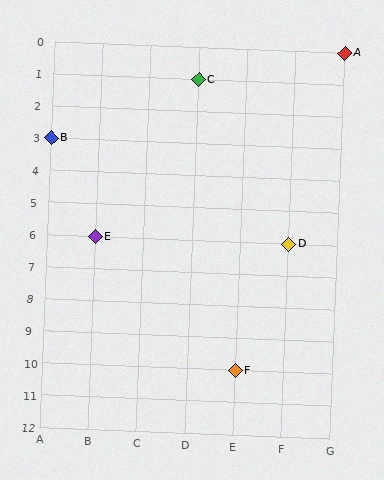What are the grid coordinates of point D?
Point D is at grid coordinates (F, 6).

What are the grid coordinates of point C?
Point C is at grid coordinates (D, 1).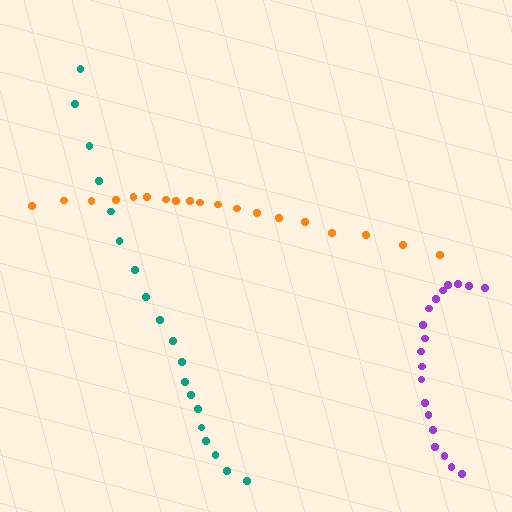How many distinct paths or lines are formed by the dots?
There are 3 distinct paths.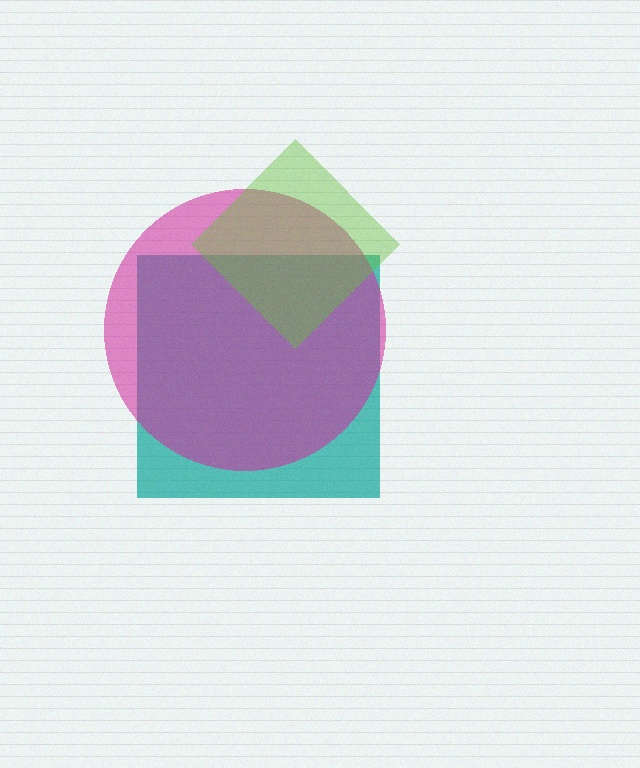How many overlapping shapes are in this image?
There are 3 overlapping shapes in the image.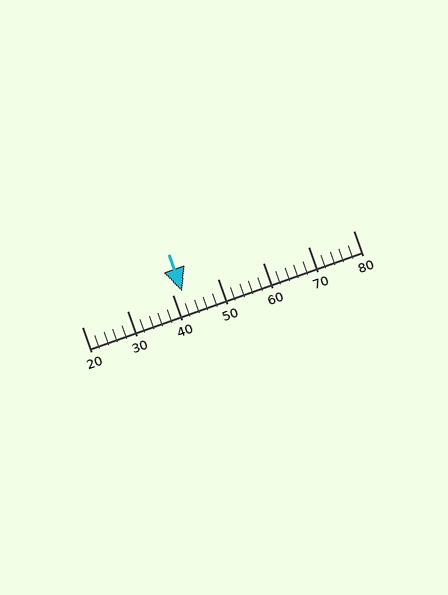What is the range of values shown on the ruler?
The ruler shows values from 20 to 80.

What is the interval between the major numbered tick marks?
The major tick marks are spaced 10 units apart.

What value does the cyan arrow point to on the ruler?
The cyan arrow points to approximately 42.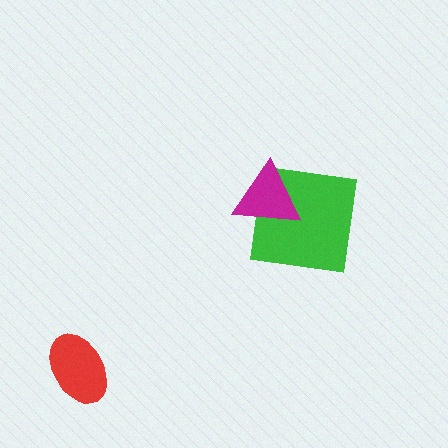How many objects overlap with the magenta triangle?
1 object overlaps with the magenta triangle.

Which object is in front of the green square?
The magenta triangle is in front of the green square.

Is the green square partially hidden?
Yes, it is partially covered by another shape.